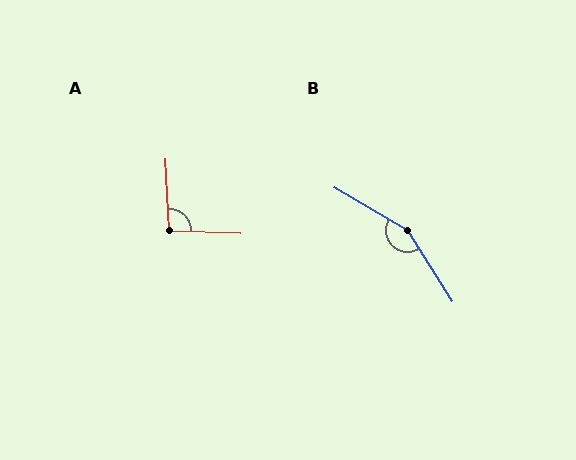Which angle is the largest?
B, at approximately 153 degrees.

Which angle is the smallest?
A, at approximately 95 degrees.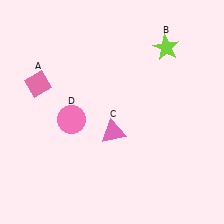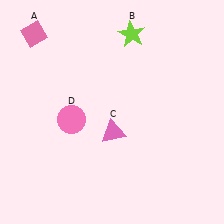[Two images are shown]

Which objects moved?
The objects that moved are: the pink diamond (A), the lime star (B).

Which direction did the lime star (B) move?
The lime star (B) moved left.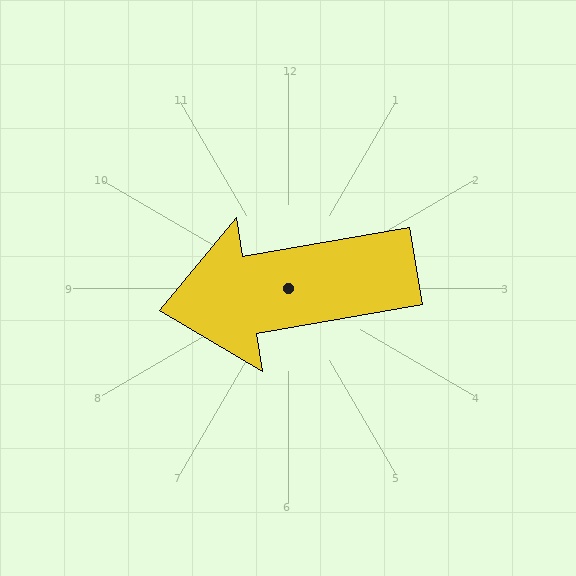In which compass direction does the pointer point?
West.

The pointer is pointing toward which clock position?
Roughly 9 o'clock.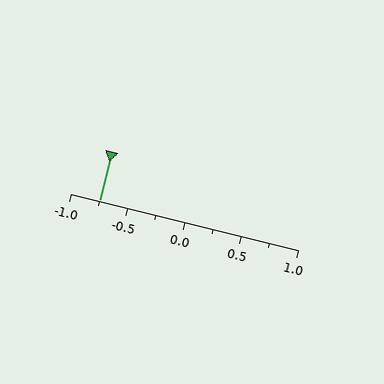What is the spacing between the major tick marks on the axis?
The major ticks are spaced 0.5 apart.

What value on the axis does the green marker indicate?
The marker indicates approximately -0.75.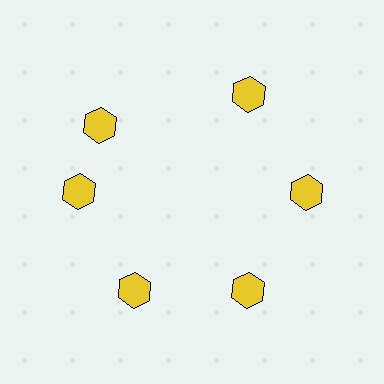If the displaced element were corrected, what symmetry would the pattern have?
It would have 6-fold rotational symmetry — the pattern would map onto itself every 60 degrees.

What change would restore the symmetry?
The symmetry would be restored by rotating it back into even spacing with its neighbors so that all 6 hexagons sit at equal angles and equal distance from the center.